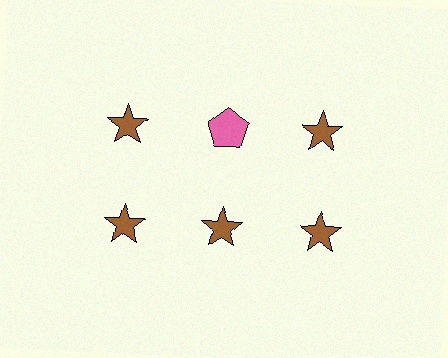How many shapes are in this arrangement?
There are 6 shapes arranged in a grid pattern.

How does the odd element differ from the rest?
It differs in both color (pink instead of brown) and shape (pentagon instead of star).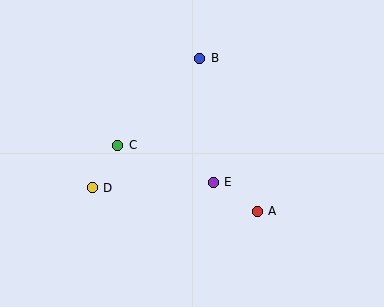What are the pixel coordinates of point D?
Point D is at (92, 188).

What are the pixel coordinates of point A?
Point A is at (257, 211).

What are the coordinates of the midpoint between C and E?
The midpoint between C and E is at (165, 164).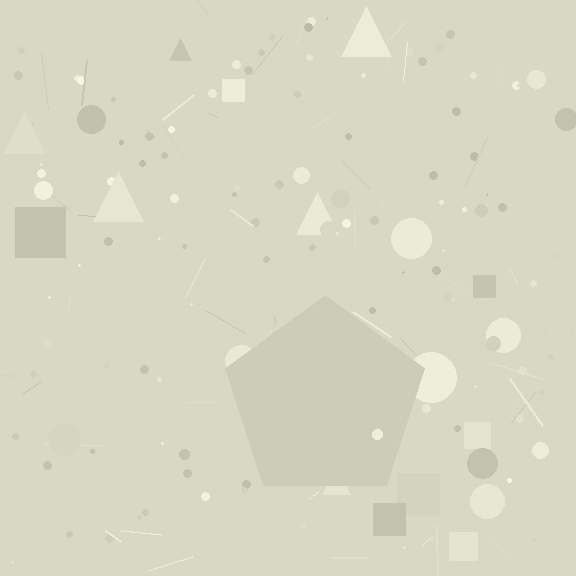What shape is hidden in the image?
A pentagon is hidden in the image.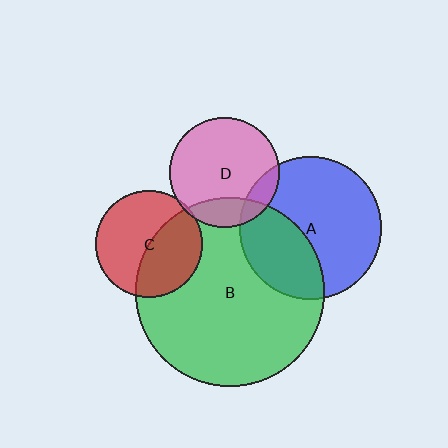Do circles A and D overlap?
Yes.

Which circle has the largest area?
Circle B (green).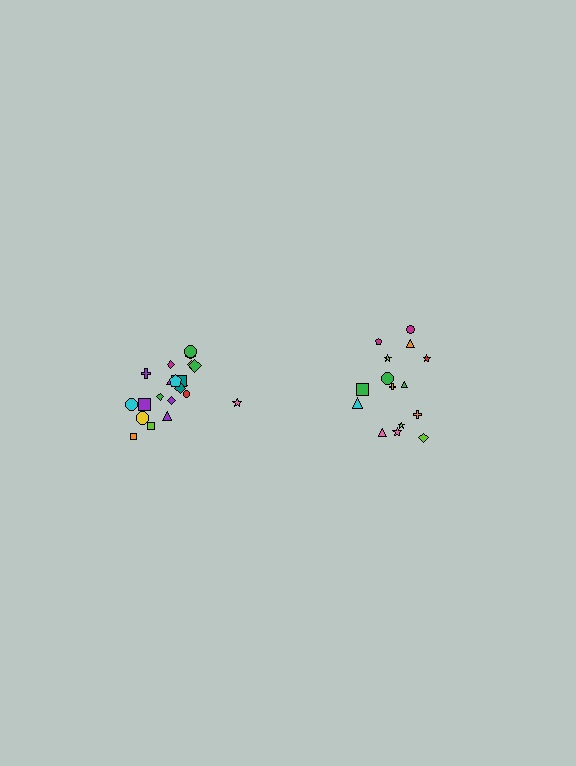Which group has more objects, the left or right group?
The left group.